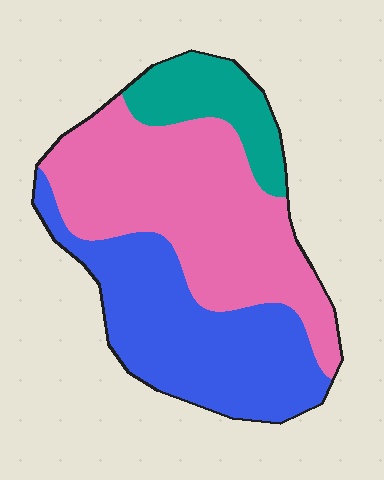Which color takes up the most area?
Pink, at roughly 50%.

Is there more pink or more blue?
Pink.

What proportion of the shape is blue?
Blue covers 38% of the shape.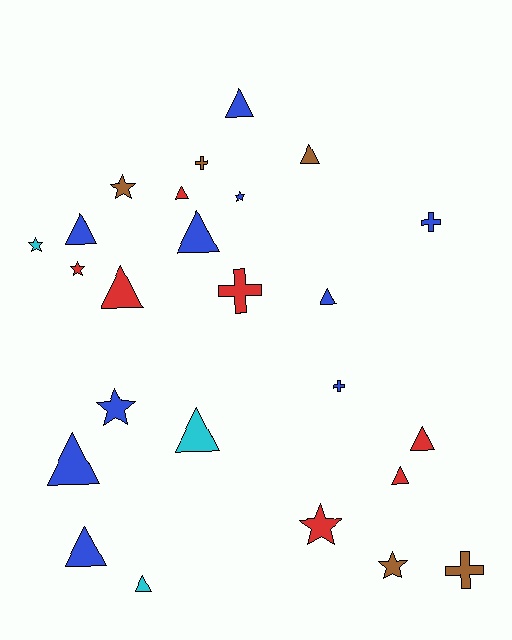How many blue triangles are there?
There are 6 blue triangles.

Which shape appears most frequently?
Triangle, with 13 objects.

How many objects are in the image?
There are 25 objects.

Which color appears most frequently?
Blue, with 10 objects.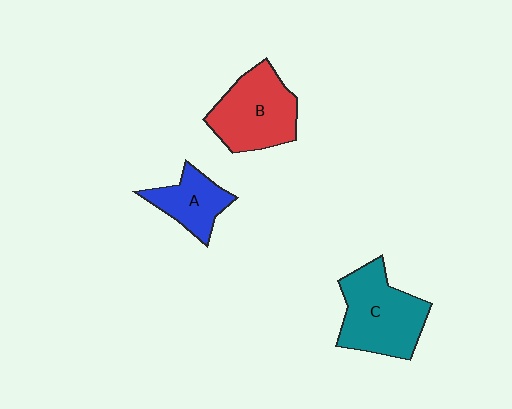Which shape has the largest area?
Shape C (teal).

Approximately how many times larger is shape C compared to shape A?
Approximately 1.7 times.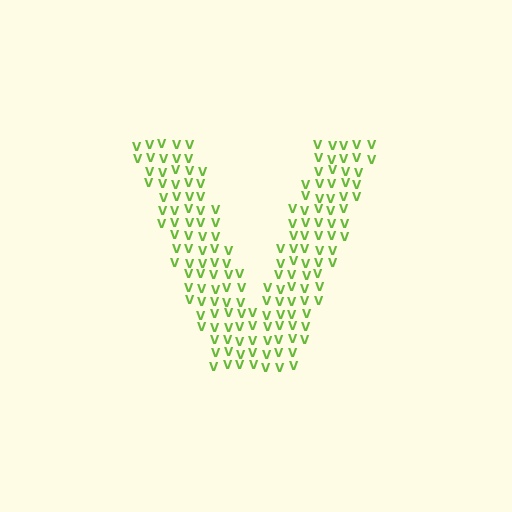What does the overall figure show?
The overall figure shows the letter V.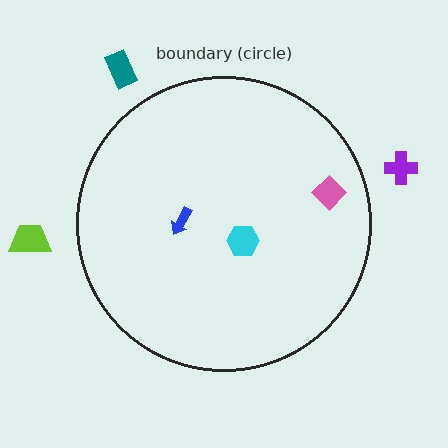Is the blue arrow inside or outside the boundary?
Inside.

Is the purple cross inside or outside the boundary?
Outside.